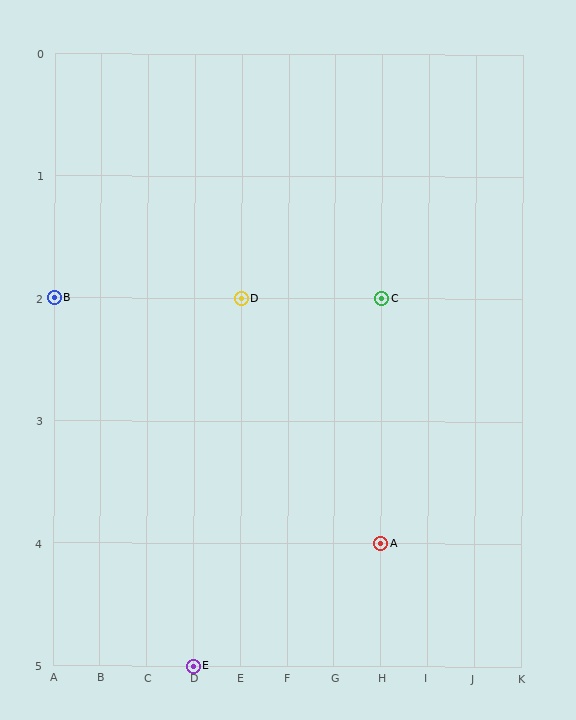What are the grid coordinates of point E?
Point E is at grid coordinates (D, 5).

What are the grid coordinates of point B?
Point B is at grid coordinates (A, 2).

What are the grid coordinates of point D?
Point D is at grid coordinates (E, 2).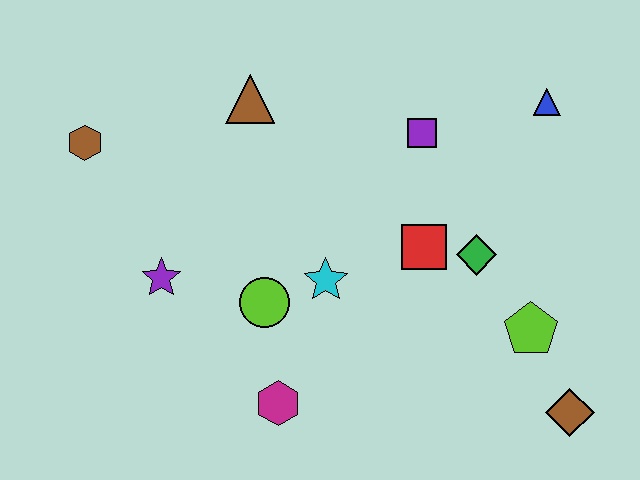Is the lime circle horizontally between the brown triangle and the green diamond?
Yes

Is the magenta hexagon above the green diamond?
No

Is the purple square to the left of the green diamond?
Yes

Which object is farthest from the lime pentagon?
The brown hexagon is farthest from the lime pentagon.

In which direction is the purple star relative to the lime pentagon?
The purple star is to the left of the lime pentagon.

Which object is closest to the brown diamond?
The lime pentagon is closest to the brown diamond.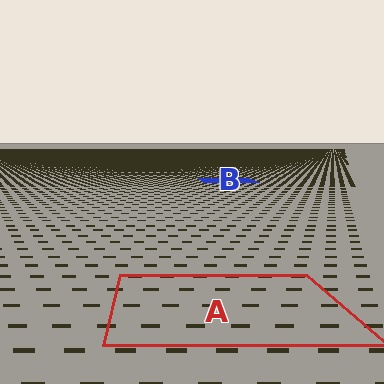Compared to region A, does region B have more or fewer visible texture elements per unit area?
Region B has more texture elements per unit area — they are packed more densely because it is farther away.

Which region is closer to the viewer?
Region A is closer. The texture elements there are larger and more spread out.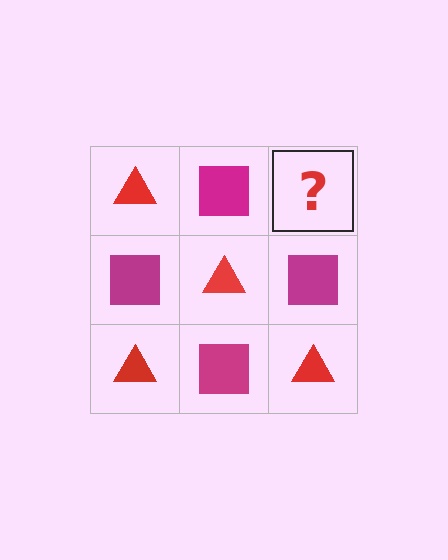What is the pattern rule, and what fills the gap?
The rule is that it alternates red triangle and magenta square in a checkerboard pattern. The gap should be filled with a red triangle.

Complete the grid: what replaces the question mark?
The question mark should be replaced with a red triangle.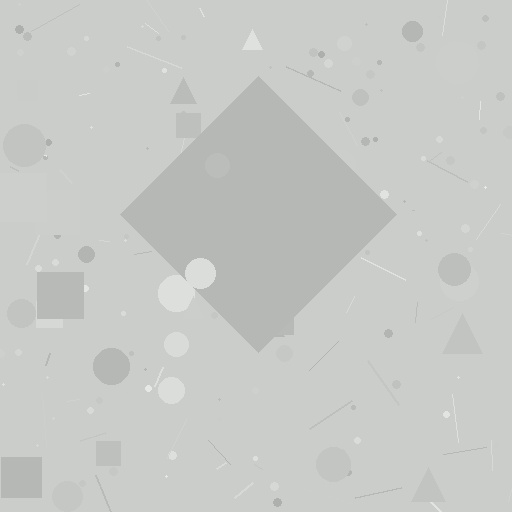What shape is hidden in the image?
A diamond is hidden in the image.